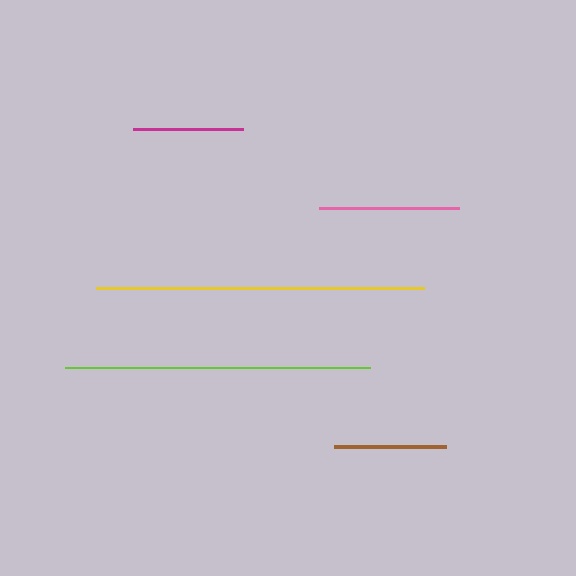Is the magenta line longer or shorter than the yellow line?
The yellow line is longer than the magenta line.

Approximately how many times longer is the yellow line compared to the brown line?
The yellow line is approximately 2.9 times the length of the brown line.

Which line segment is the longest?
The yellow line is the longest at approximately 328 pixels.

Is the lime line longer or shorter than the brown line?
The lime line is longer than the brown line.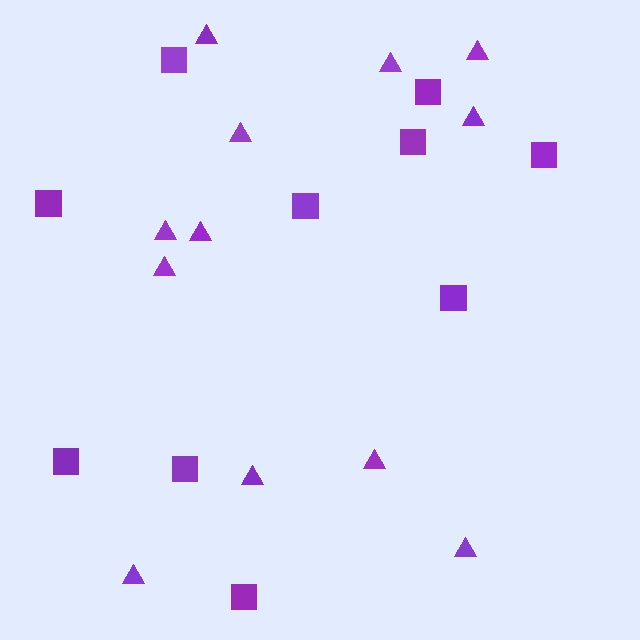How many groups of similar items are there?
There are 2 groups: one group of triangles (12) and one group of squares (10).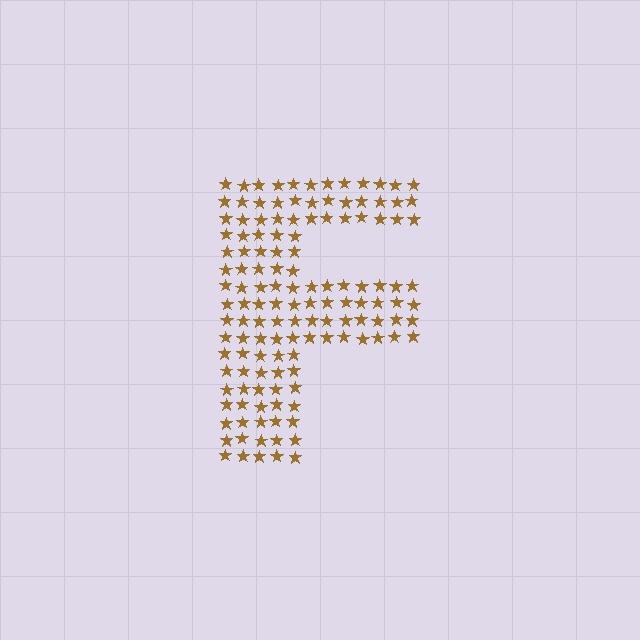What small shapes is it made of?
It is made of small stars.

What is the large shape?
The large shape is the letter F.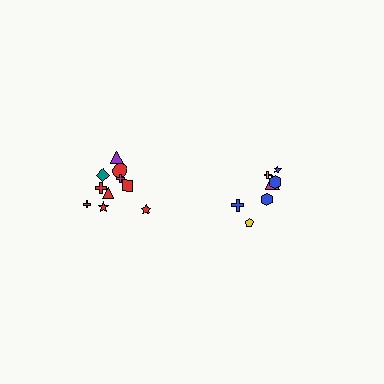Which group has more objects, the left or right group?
The left group.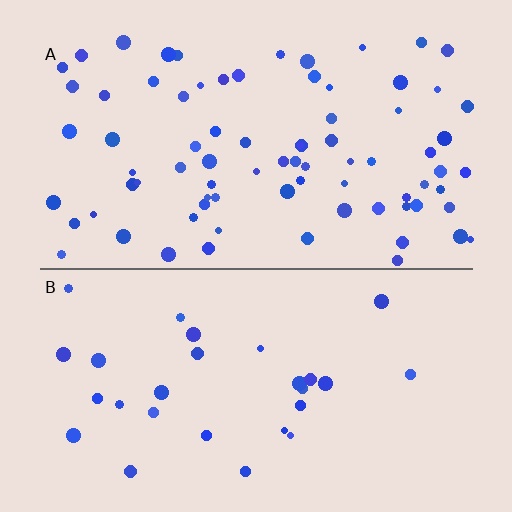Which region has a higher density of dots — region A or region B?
A (the top).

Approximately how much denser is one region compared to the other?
Approximately 2.9× — region A over region B.